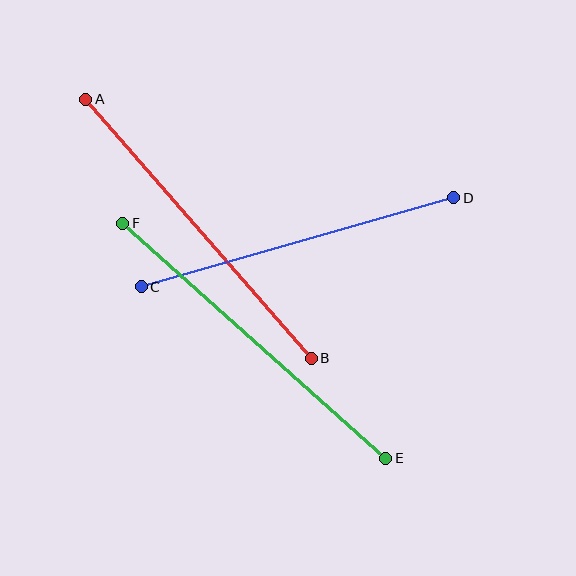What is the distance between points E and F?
The distance is approximately 353 pixels.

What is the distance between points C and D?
The distance is approximately 325 pixels.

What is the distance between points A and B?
The distance is approximately 343 pixels.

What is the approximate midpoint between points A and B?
The midpoint is at approximately (199, 229) pixels.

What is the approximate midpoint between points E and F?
The midpoint is at approximately (254, 341) pixels.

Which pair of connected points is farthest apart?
Points E and F are farthest apart.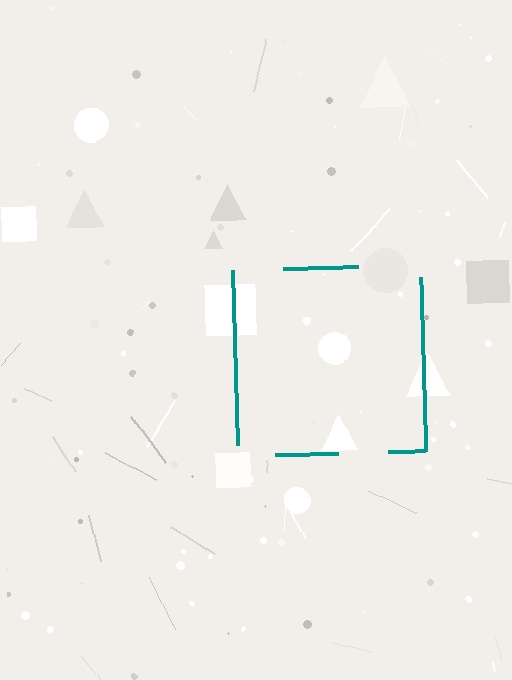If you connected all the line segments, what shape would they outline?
They would outline a square.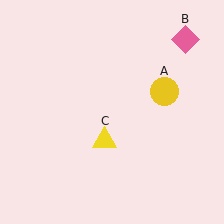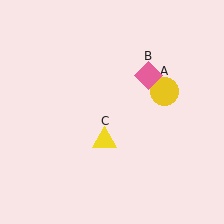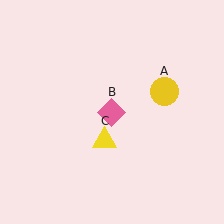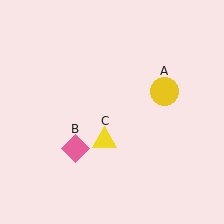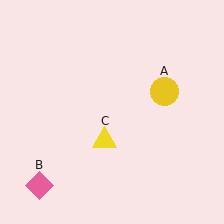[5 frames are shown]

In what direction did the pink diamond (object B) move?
The pink diamond (object B) moved down and to the left.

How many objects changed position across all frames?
1 object changed position: pink diamond (object B).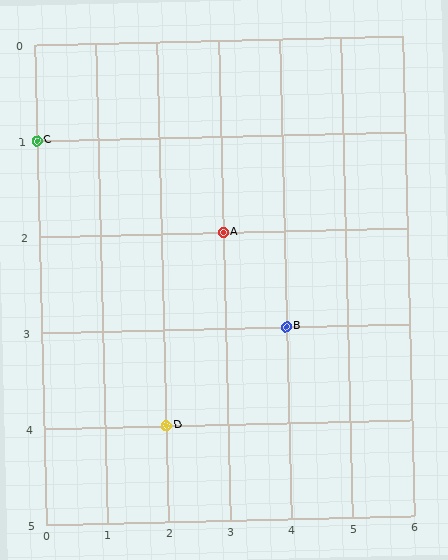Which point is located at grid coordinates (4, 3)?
Point B is at (4, 3).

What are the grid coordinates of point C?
Point C is at grid coordinates (0, 1).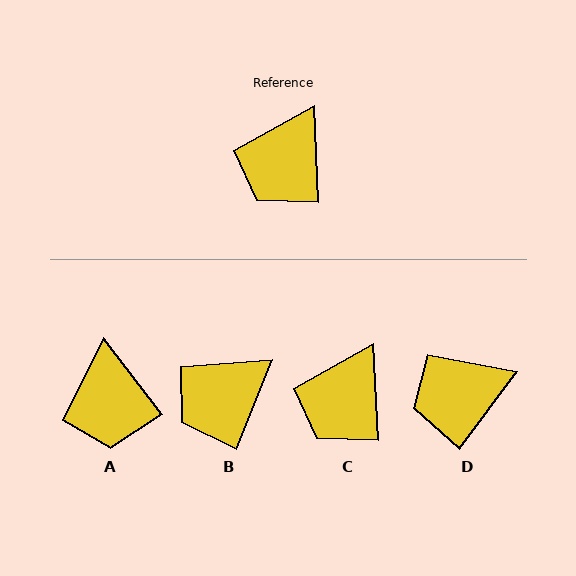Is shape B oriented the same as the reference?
No, it is off by about 24 degrees.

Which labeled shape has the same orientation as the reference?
C.